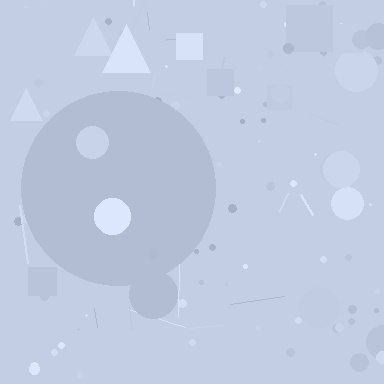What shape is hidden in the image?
A circle is hidden in the image.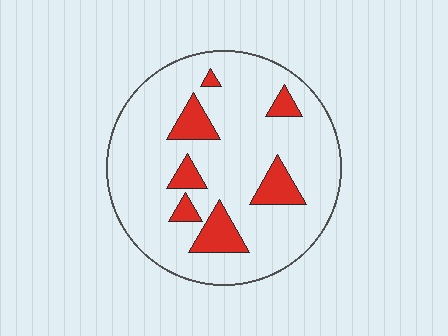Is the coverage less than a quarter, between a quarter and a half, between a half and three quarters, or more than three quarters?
Less than a quarter.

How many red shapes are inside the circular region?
7.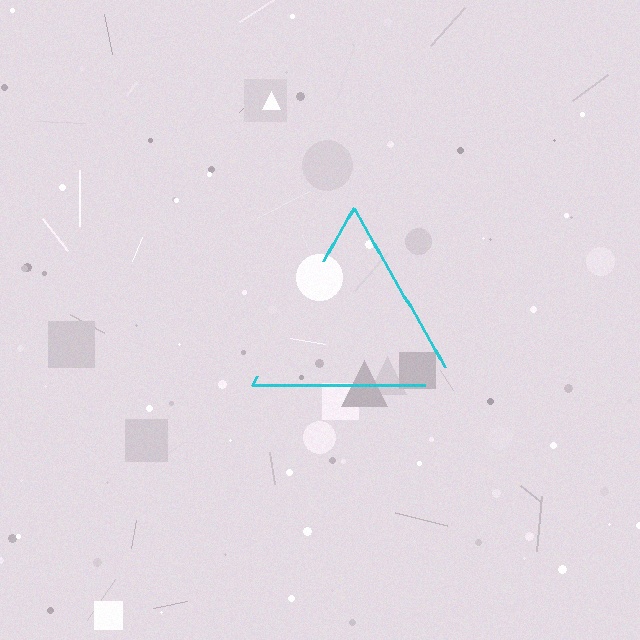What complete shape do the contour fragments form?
The contour fragments form a triangle.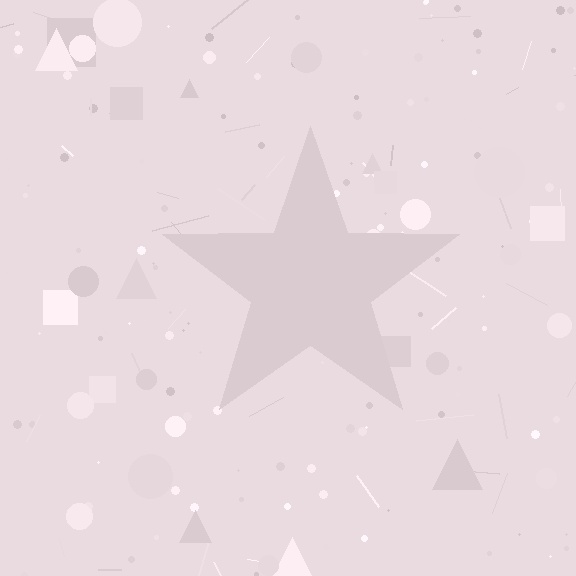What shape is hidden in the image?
A star is hidden in the image.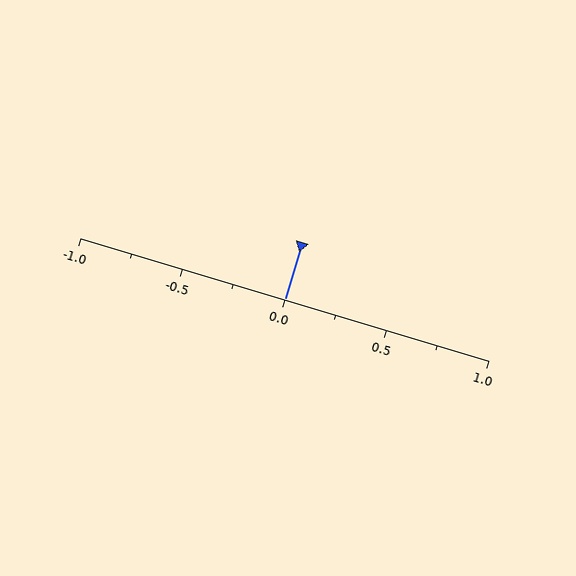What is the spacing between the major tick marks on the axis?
The major ticks are spaced 0.5 apart.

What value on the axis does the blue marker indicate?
The marker indicates approximately 0.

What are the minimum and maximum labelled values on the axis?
The axis runs from -1.0 to 1.0.